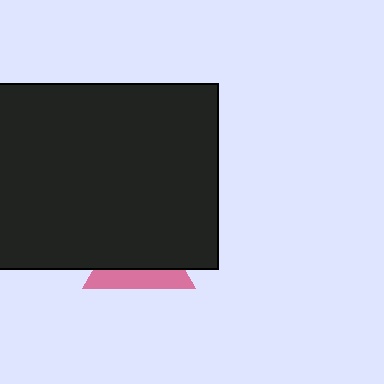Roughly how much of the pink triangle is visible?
A small part of it is visible (roughly 36%).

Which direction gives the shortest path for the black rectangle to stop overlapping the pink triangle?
Moving up gives the shortest separation.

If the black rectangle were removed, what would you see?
You would see the complete pink triangle.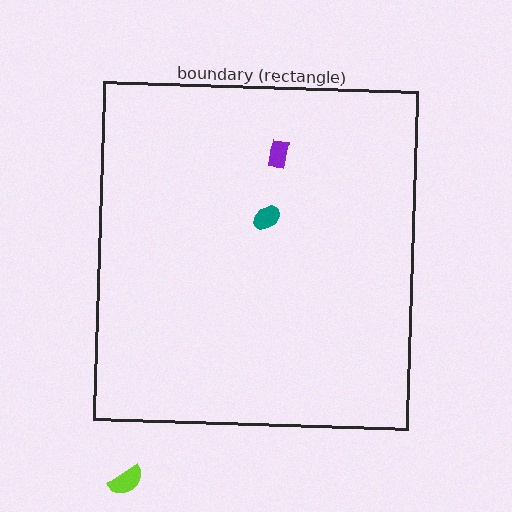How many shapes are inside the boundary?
2 inside, 1 outside.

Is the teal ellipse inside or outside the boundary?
Inside.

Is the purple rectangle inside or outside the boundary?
Inside.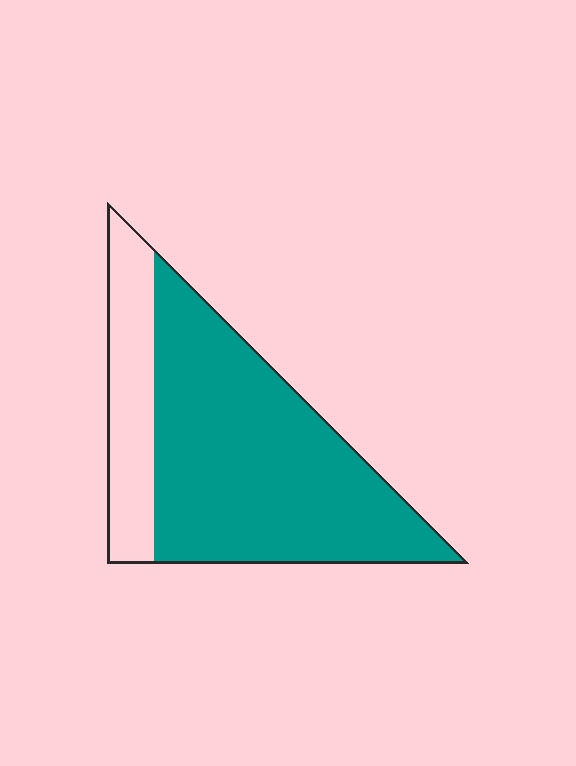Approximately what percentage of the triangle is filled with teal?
Approximately 75%.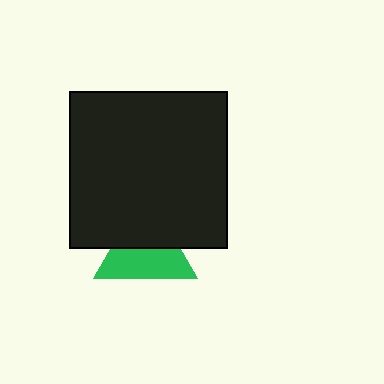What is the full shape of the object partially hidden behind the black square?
The partially hidden object is a green triangle.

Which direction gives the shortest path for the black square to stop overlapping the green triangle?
Moving up gives the shortest separation.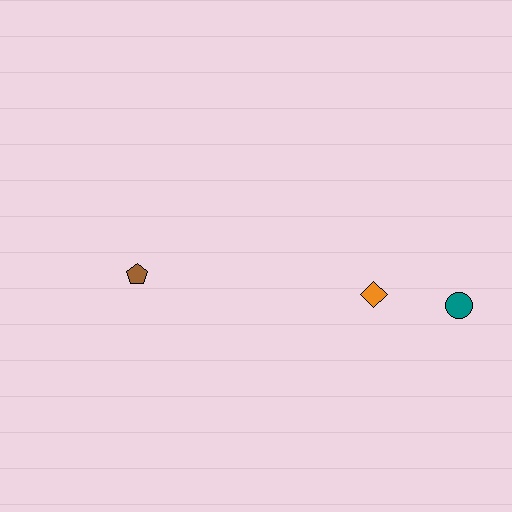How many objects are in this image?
There are 3 objects.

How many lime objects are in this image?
There are no lime objects.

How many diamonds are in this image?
There is 1 diamond.